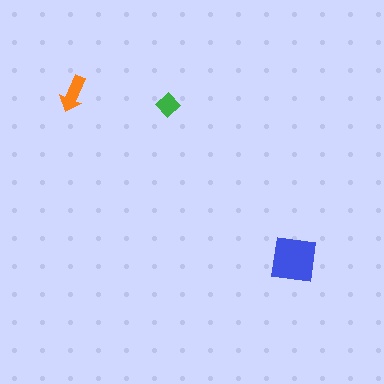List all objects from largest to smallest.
The blue square, the orange arrow, the green diamond.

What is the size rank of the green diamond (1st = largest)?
3rd.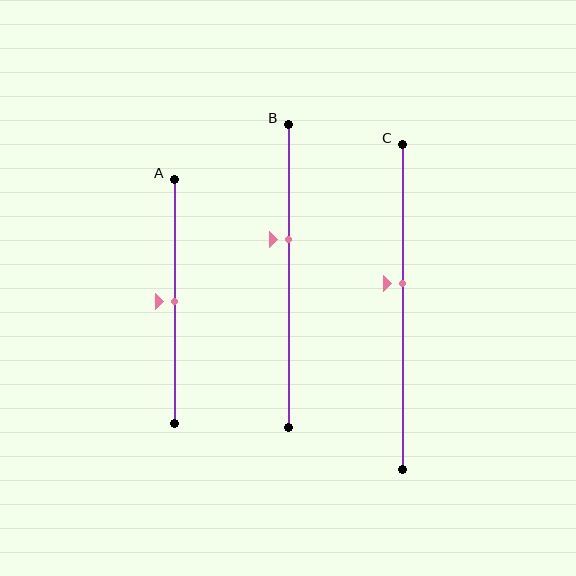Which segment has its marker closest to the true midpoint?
Segment A has its marker closest to the true midpoint.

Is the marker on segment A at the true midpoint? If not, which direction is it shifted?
Yes, the marker on segment A is at the true midpoint.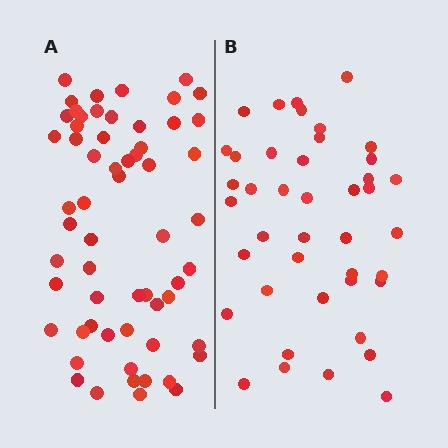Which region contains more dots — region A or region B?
Region A (the left region) has more dots.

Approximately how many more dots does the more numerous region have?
Region A has approximately 20 more dots than region B.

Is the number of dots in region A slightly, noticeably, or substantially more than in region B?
Region A has noticeably more, but not dramatically so. The ratio is roughly 1.4 to 1.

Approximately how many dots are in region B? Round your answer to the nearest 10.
About 40 dots. (The exact count is 42, which rounds to 40.)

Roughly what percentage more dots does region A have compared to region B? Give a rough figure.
About 45% more.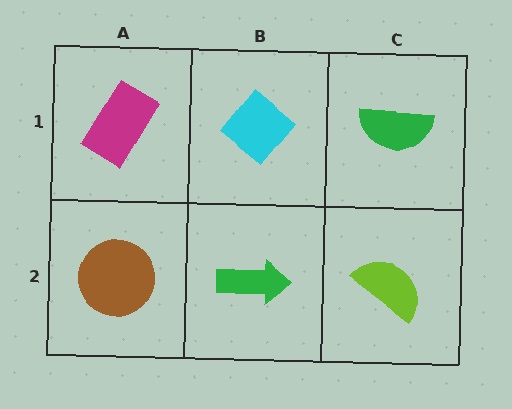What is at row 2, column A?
A brown circle.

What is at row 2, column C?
A lime semicircle.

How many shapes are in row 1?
3 shapes.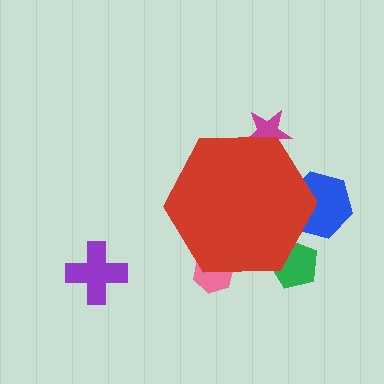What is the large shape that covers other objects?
A red hexagon.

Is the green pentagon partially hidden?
Yes, the green pentagon is partially hidden behind the red hexagon.